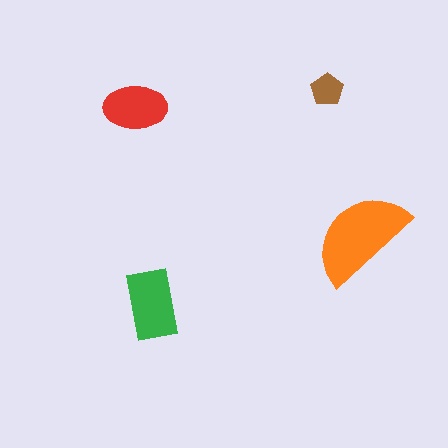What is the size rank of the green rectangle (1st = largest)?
2nd.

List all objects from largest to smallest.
The orange semicircle, the green rectangle, the red ellipse, the brown pentagon.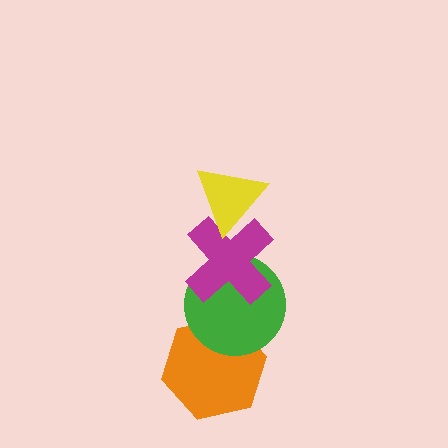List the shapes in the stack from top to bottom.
From top to bottom: the yellow triangle, the magenta cross, the green circle, the orange hexagon.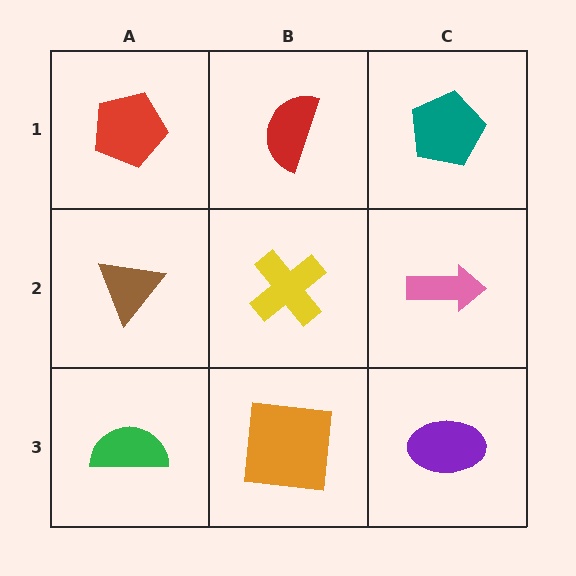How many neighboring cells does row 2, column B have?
4.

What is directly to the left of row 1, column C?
A red semicircle.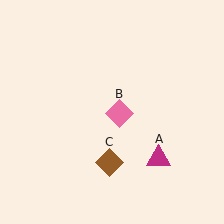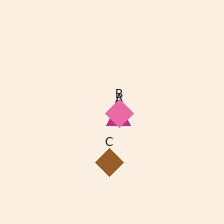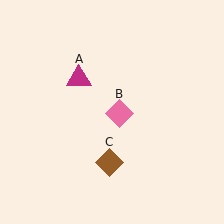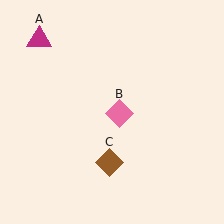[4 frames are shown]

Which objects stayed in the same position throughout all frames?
Pink diamond (object B) and brown diamond (object C) remained stationary.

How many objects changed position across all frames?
1 object changed position: magenta triangle (object A).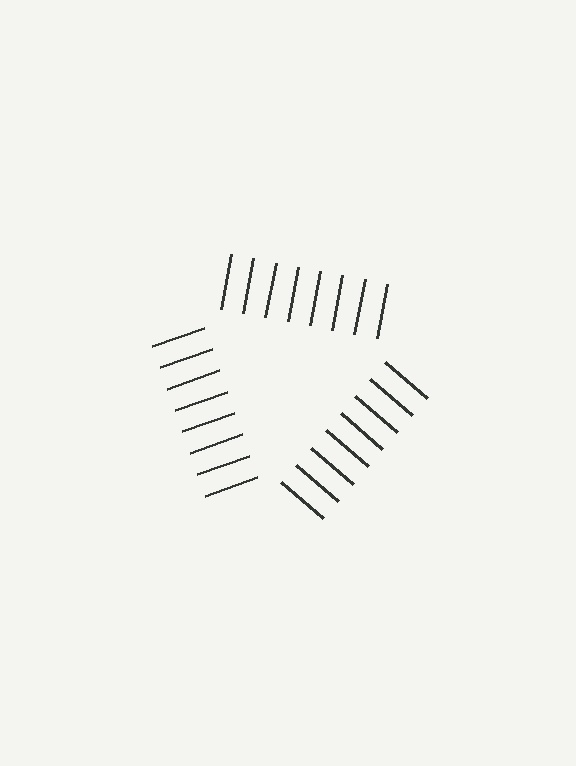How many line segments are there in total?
24 — 8 along each of the 3 edges.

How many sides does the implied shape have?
3 sides — the line-ends trace a triangle.